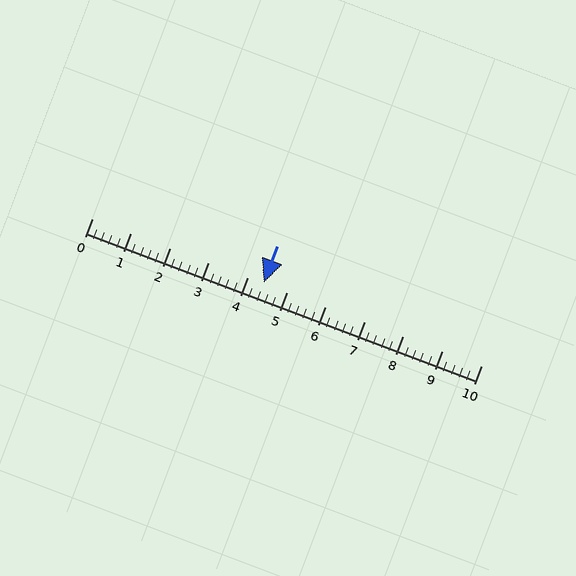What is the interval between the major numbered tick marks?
The major tick marks are spaced 1 units apart.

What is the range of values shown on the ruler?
The ruler shows values from 0 to 10.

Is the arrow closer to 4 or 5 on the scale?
The arrow is closer to 4.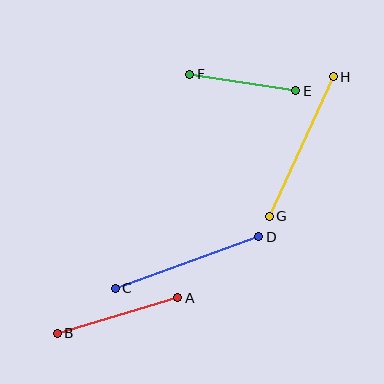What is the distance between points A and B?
The distance is approximately 126 pixels.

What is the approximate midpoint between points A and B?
The midpoint is at approximately (117, 315) pixels.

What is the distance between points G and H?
The distance is approximately 153 pixels.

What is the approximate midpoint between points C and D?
The midpoint is at approximately (187, 262) pixels.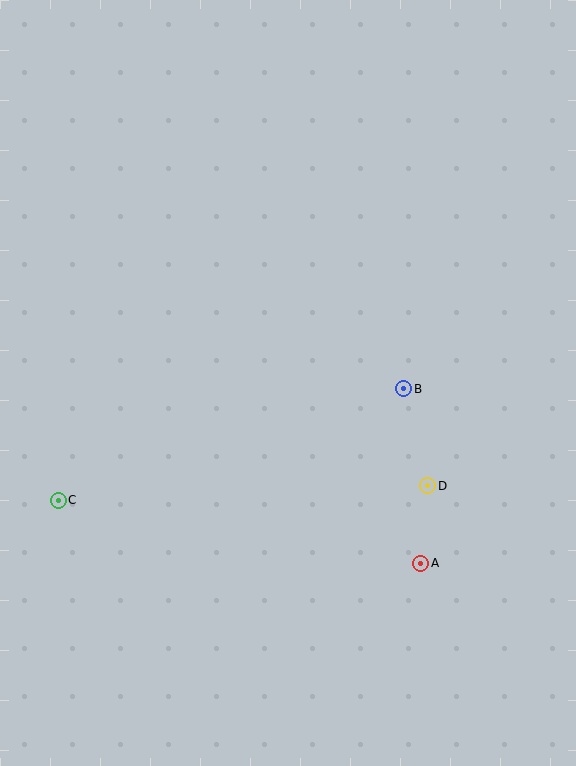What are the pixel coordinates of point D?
Point D is at (428, 486).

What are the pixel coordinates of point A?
Point A is at (421, 563).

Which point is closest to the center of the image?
Point B at (404, 389) is closest to the center.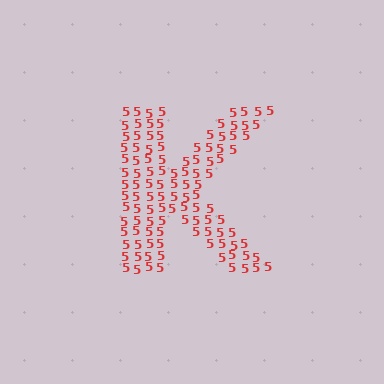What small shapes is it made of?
It is made of small digit 5's.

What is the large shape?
The large shape is the letter K.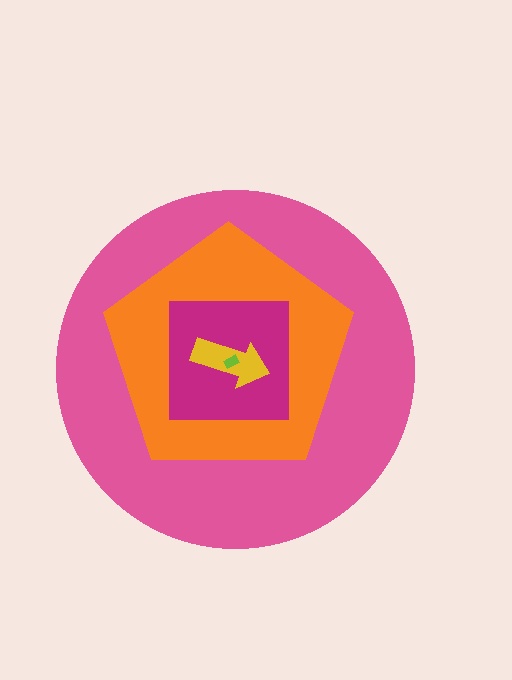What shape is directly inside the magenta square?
The yellow arrow.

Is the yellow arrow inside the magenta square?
Yes.